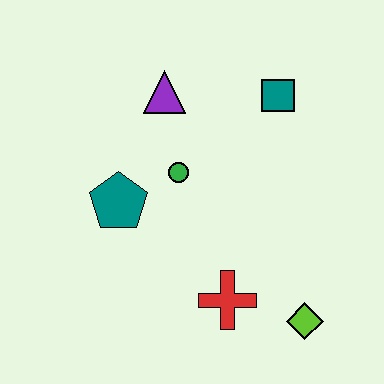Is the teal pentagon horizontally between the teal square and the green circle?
No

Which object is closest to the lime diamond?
The red cross is closest to the lime diamond.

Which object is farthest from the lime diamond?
The purple triangle is farthest from the lime diamond.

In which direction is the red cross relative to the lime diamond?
The red cross is to the left of the lime diamond.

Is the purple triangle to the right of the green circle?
No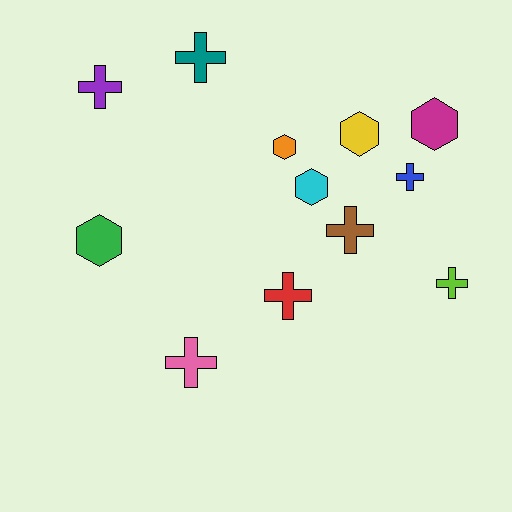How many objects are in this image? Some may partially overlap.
There are 12 objects.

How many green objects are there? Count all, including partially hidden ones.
There is 1 green object.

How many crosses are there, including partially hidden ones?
There are 7 crosses.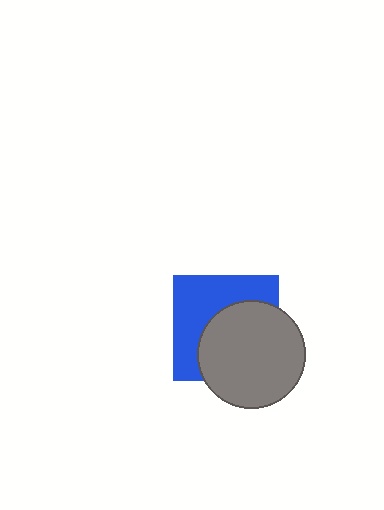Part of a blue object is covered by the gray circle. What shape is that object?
It is a square.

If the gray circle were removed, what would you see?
You would see the complete blue square.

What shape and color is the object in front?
The object in front is a gray circle.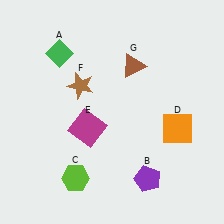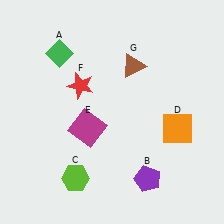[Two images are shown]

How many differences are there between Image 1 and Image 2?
There is 1 difference between the two images.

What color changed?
The star (F) changed from brown in Image 1 to red in Image 2.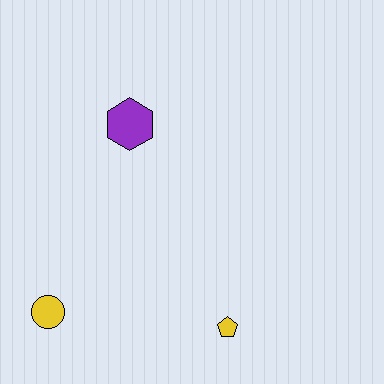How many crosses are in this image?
There are no crosses.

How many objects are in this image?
There are 3 objects.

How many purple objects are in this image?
There is 1 purple object.